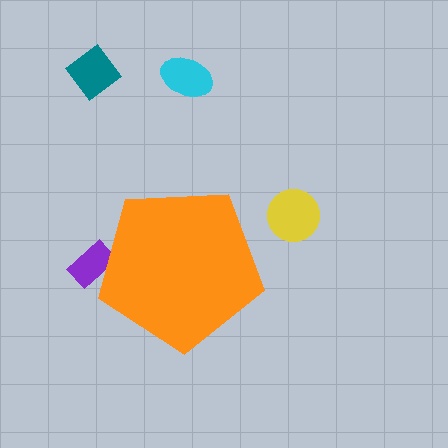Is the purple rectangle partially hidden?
Yes, the purple rectangle is partially hidden behind the orange pentagon.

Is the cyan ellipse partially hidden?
No, the cyan ellipse is fully visible.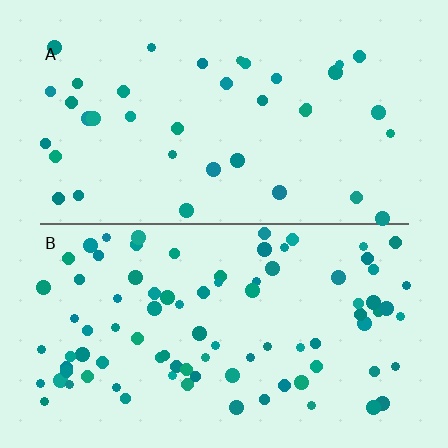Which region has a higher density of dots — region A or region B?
B (the bottom).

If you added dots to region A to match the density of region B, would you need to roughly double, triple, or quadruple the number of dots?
Approximately double.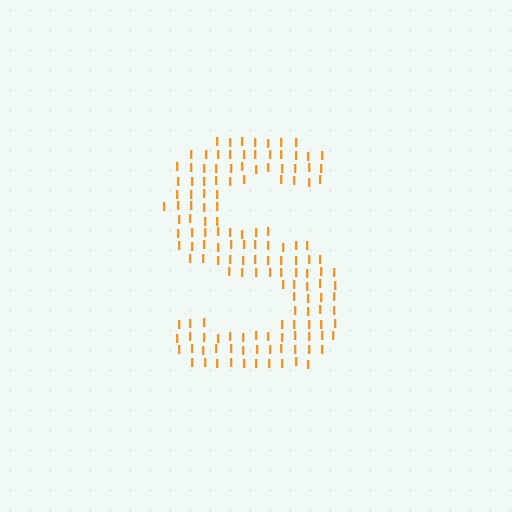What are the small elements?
The small elements are letter I's.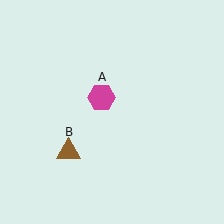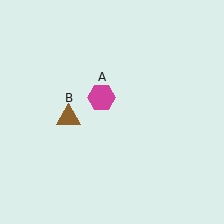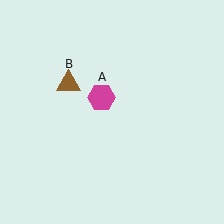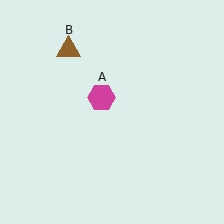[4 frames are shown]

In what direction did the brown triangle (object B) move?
The brown triangle (object B) moved up.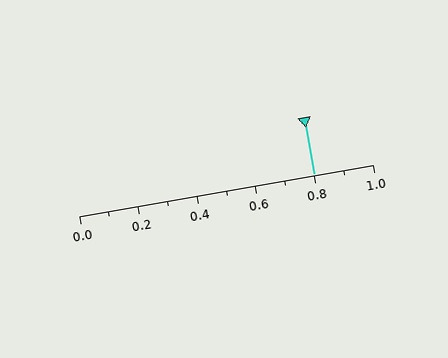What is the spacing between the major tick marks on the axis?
The major ticks are spaced 0.2 apart.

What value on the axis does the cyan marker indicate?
The marker indicates approximately 0.8.